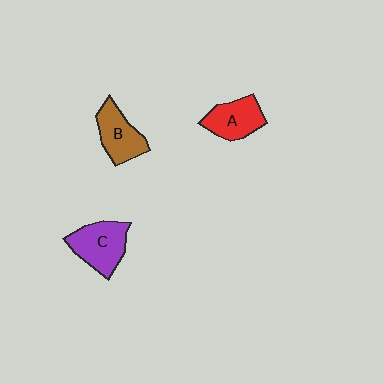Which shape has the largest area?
Shape C (purple).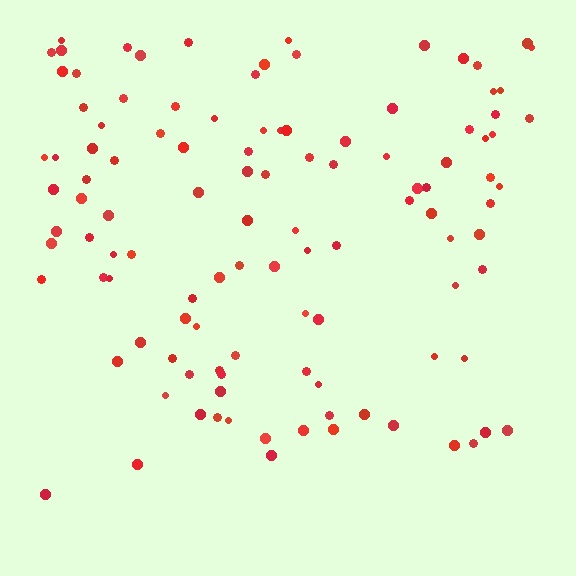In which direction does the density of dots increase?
From bottom to top, with the top side densest.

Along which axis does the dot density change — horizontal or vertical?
Vertical.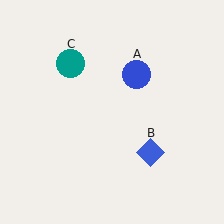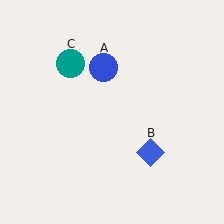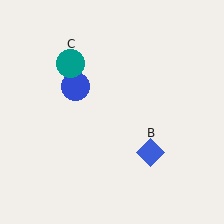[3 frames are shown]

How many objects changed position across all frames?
1 object changed position: blue circle (object A).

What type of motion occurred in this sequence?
The blue circle (object A) rotated counterclockwise around the center of the scene.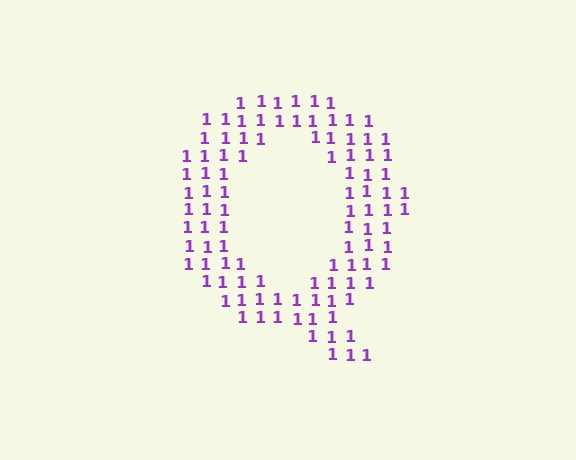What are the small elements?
The small elements are digit 1's.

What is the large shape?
The large shape is the letter Q.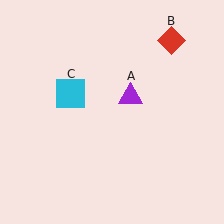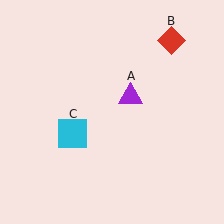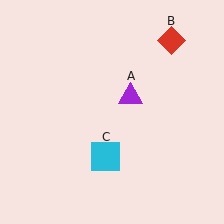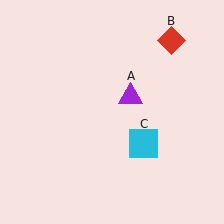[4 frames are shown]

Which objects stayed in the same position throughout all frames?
Purple triangle (object A) and red diamond (object B) remained stationary.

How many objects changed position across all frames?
1 object changed position: cyan square (object C).